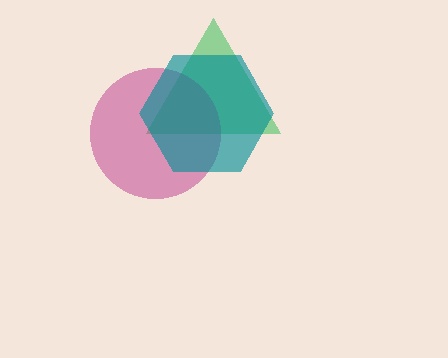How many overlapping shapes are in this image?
There are 3 overlapping shapes in the image.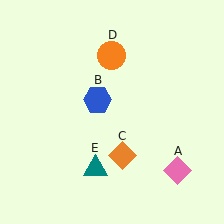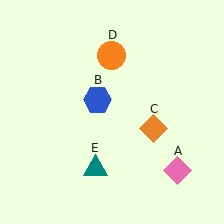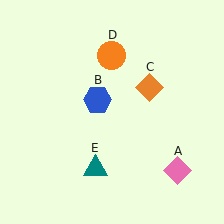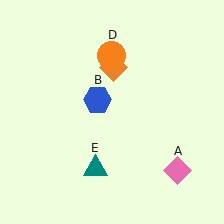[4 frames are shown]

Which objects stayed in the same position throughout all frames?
Pink diamond (object A) and blue hexagon (object B) and orange circle (object D) and teal triangle (object E) remained stationary.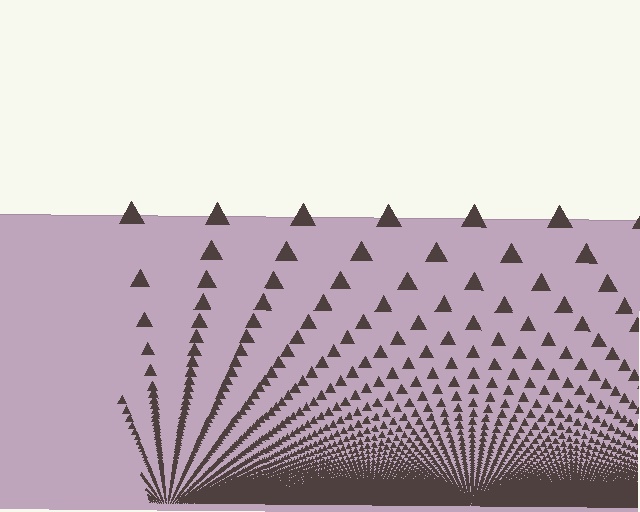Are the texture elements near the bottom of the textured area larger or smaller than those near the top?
Smaller. The gradient is inverted — elements near the bottom are smaller and denser.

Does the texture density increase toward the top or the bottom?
Density increases toward the bottom.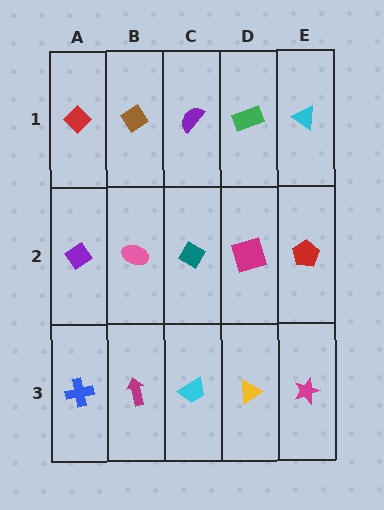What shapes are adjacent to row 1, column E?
A red pentagon (row 2, column E), a green rectangle (row 1, column D).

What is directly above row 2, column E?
A cyan triangle.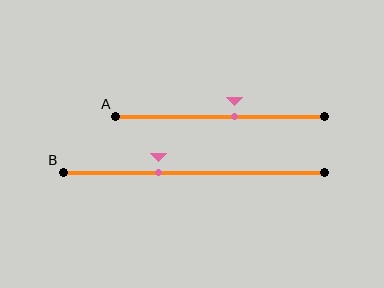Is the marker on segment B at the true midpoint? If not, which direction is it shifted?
No, the marker on segment B is shifted to the left by about 13% of the segment length.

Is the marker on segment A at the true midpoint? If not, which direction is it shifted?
No, the marker on segment A is shifted to the right by about 7% of the segment length.